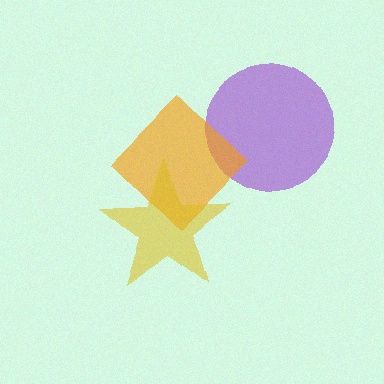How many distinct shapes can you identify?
There are 3 distinct shapes: a purple circle, an orange diamond, a yellow star.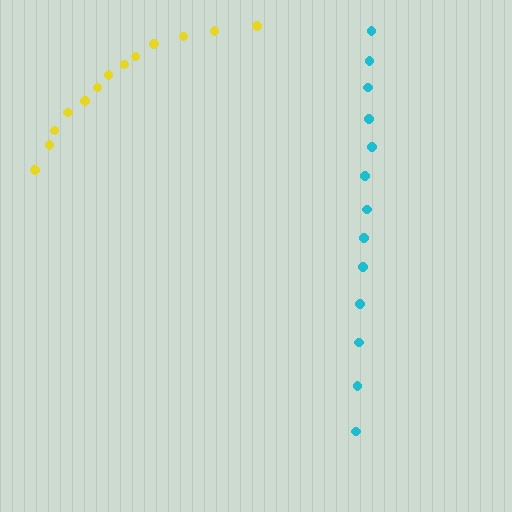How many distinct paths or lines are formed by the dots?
There are 2 distinct paths.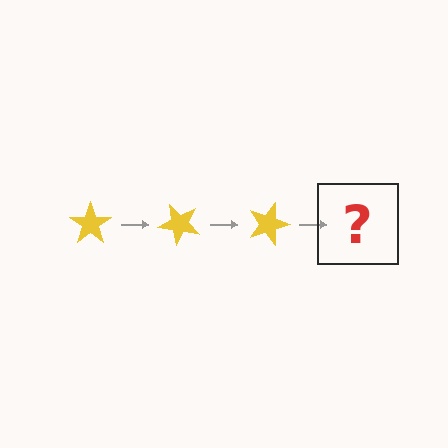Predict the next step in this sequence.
The next step is a yellow star rotated 135 degrees.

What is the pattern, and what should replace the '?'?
The pattern is that the star rotates 45 degrees each step. The '?' should be a yellow star rotated 135 degrees.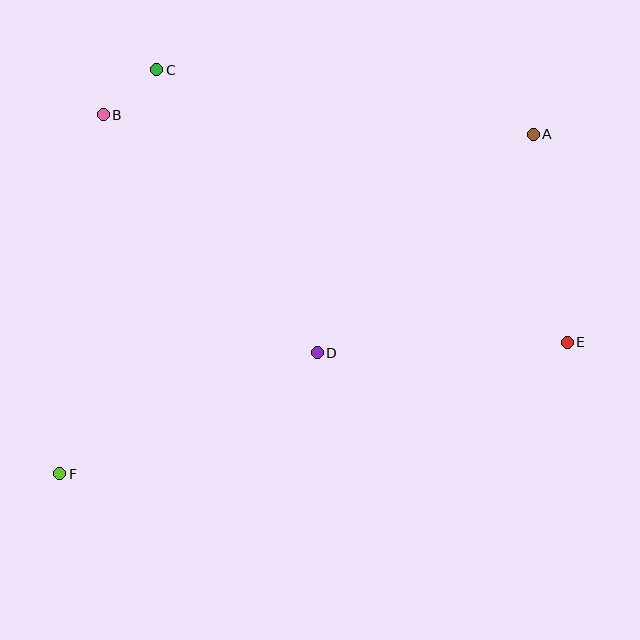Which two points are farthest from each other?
Points A and F are farthest from each other.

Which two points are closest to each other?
Points B and C are closest to each other.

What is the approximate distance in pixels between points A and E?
The distance between A and E is approximately 211 pixels.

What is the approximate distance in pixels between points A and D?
The distance between A and D is approximately 307 pixels.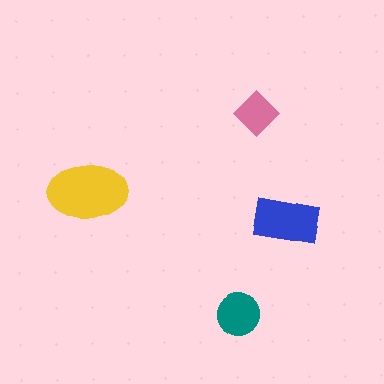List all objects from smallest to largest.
The pink diamond, the teal circle, the blue rectangle, the yellow ellipse.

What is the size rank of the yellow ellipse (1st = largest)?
1st.